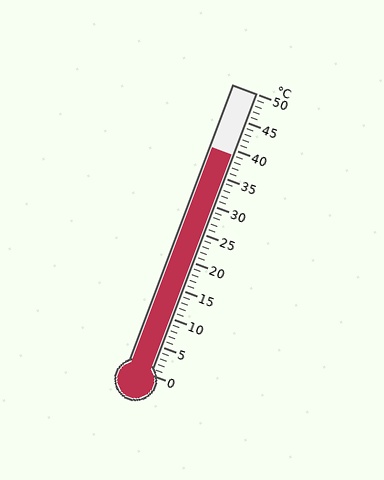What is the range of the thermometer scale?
The thermometer scale ranges from 0°C to 50°C.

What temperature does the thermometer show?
The thermometer shows approximately 39°C.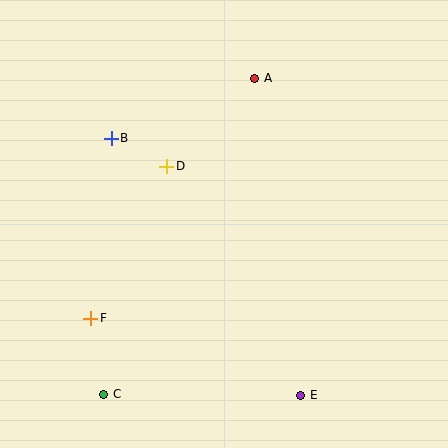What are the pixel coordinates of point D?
Point D is at (167, 166).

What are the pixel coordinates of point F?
Point F is at (91, 318).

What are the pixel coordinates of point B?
Point B is at (111, 138).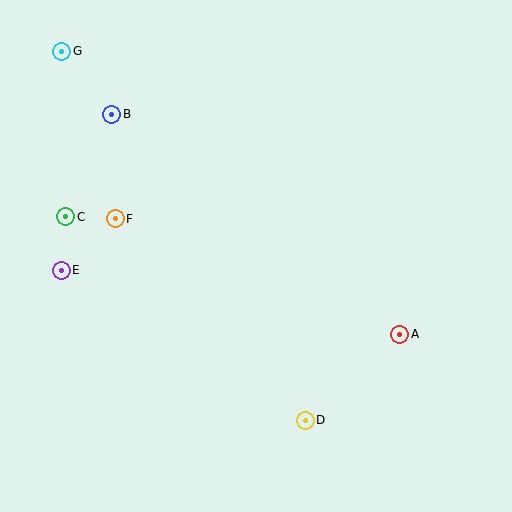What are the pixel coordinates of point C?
Point C is at (66, 217).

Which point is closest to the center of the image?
Point F at (115, 219) is closest to the center.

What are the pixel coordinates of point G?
Point G is at (62, 51).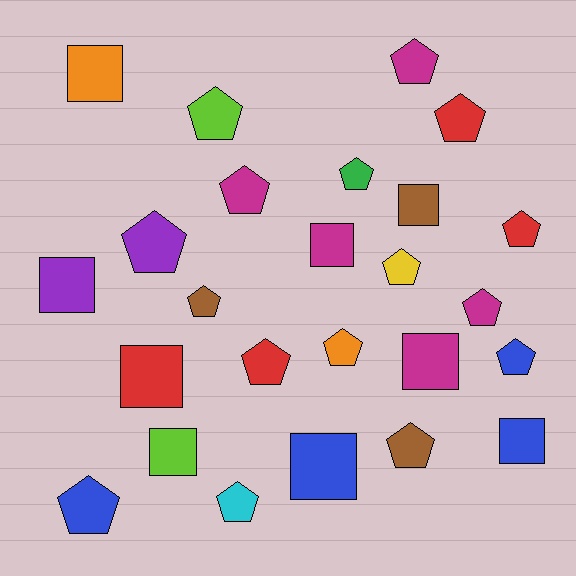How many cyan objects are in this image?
There is 1 cyan object.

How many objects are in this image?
There are 25 objects.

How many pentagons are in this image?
There are 16 pentagons.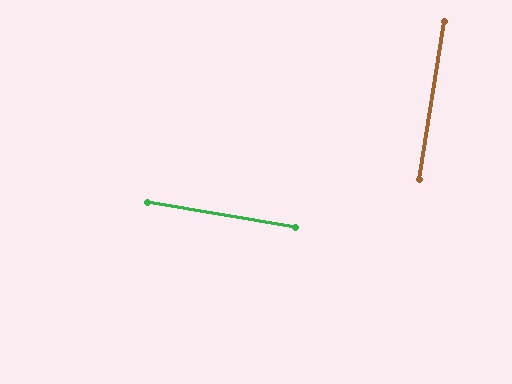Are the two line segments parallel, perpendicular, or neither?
Perpendicular — they meet at approximately 89°.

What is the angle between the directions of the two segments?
Approximately 89 degrees.